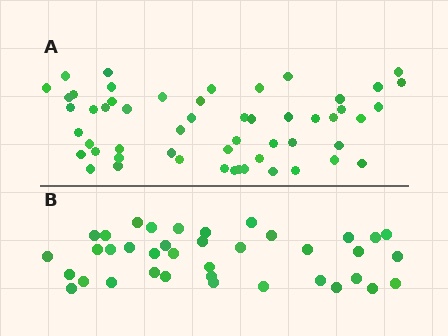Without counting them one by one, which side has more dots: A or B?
Region A (the top region) has more dots.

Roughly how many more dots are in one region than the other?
Region A has approximately 15 more dots than region B.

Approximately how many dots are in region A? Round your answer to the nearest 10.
About 50 dots. (The exact count is 54, which rounds to 50.)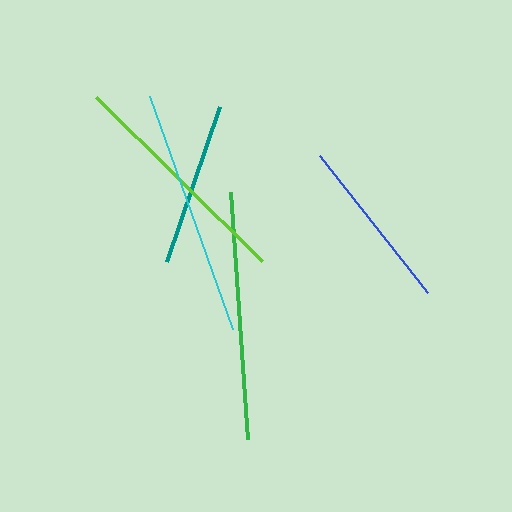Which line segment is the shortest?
The teal line is the shortest at approximately 164 pixels.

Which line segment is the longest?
The cyan line is the longest at approximately 247 pixels.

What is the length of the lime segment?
The lime segment is approximately 233 pixels long.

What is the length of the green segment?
The green segment is approximately 247 pixels long.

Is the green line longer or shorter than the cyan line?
The cyan line is longer than the green line.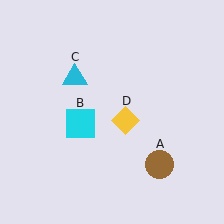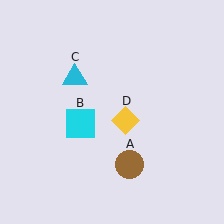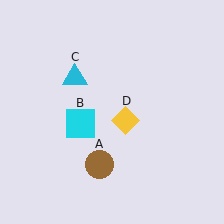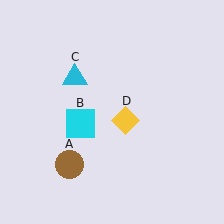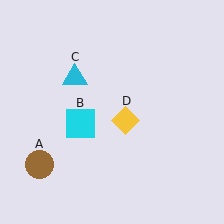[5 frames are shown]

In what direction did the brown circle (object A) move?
The brown circle (object A) moved left.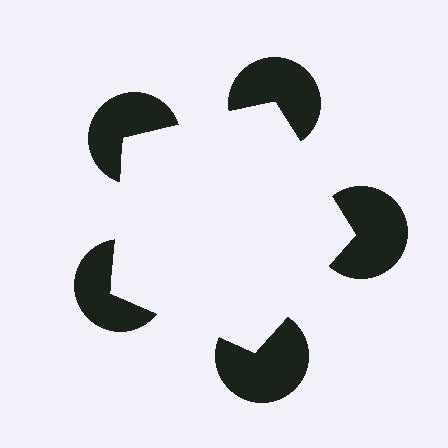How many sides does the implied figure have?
5 sides.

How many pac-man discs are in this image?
There are 5 — one at each vertex of the illusory pentagon.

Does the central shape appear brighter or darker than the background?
It typically appears slightly brighter than the background, even though no actual brightness change is drawn.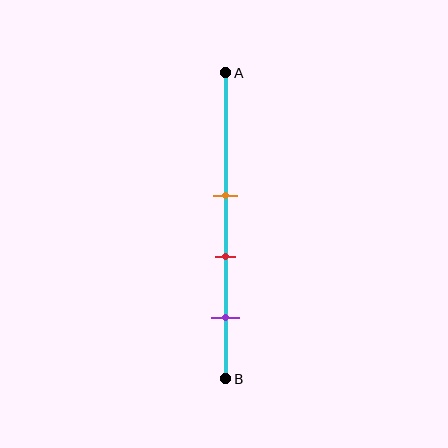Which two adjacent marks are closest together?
The orange and red marks are the closest adjacent pair.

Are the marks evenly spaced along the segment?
Yes, the marks are approximately evenly spaced.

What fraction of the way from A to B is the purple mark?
The purple mark is approximately 80% (0.8) of the way from A to B.